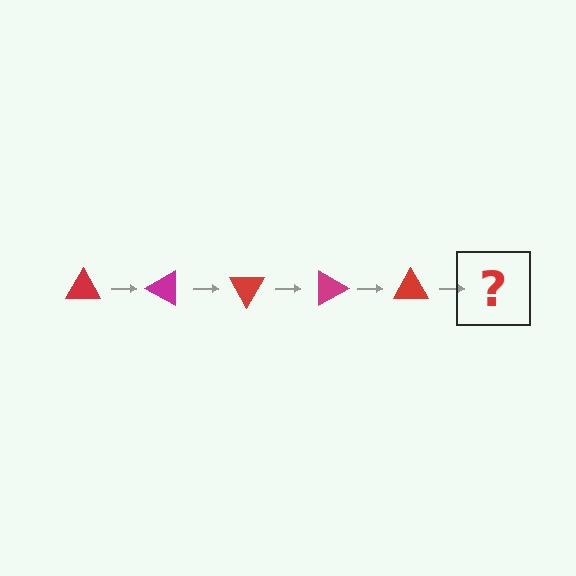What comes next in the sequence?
The next element should be a magenta triangle, rotated 150 degrees from the start.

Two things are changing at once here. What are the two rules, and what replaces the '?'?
The two rules are that it rotates 30 degrees each step and the color cycles through red and magenta. The '?' should be a magenta triangle, rotated 150 degrees from the start.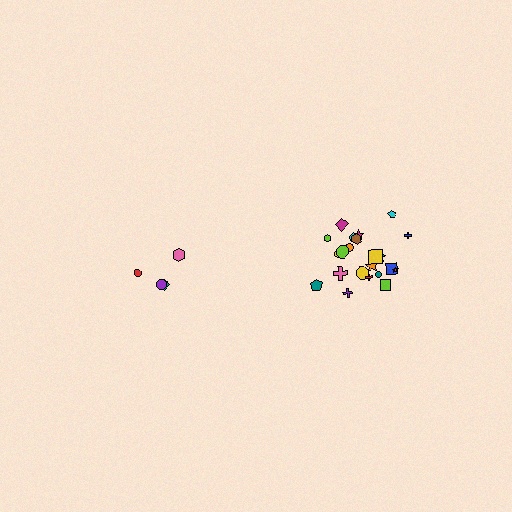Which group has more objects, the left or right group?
The right group.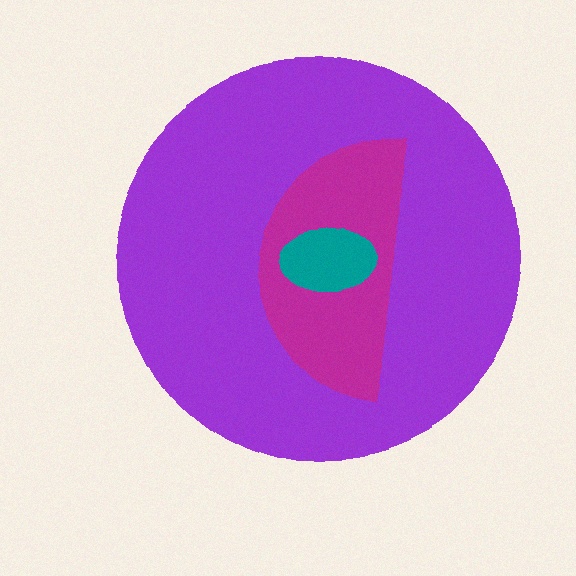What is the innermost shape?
The teal ellipse.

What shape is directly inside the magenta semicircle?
The teal ellipse.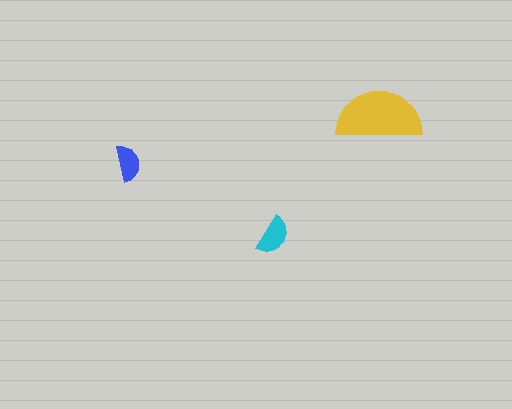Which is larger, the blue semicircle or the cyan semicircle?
The cyan one.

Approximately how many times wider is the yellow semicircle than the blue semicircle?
About 2.5 times wider.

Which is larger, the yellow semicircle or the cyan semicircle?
The yellow one.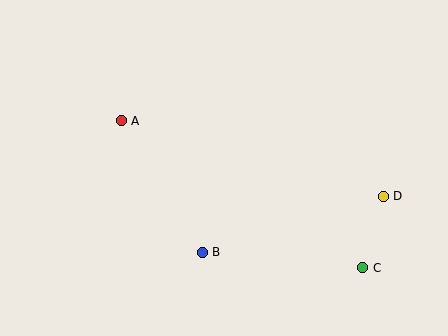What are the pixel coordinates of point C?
Point C is at (363, 268).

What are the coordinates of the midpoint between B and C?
The midpoint between B and C is at (283, 260).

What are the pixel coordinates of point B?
Point B is at (202, 252).